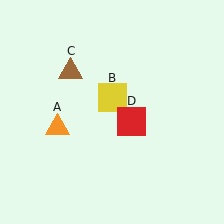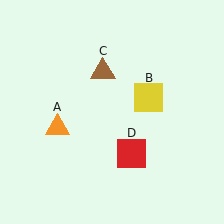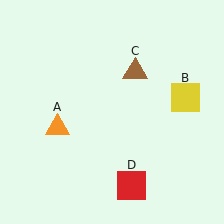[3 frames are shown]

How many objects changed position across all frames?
3 objects changed position: yellow square (object B), brown triangle (object C), red square (object D).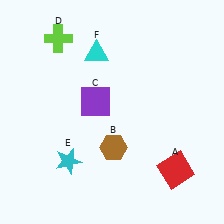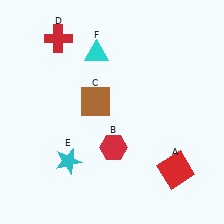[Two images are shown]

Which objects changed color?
B changed from brown to red. C changed from purple to brown. D changed from lime to red.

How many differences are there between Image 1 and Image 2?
There are 3 differences between the two images.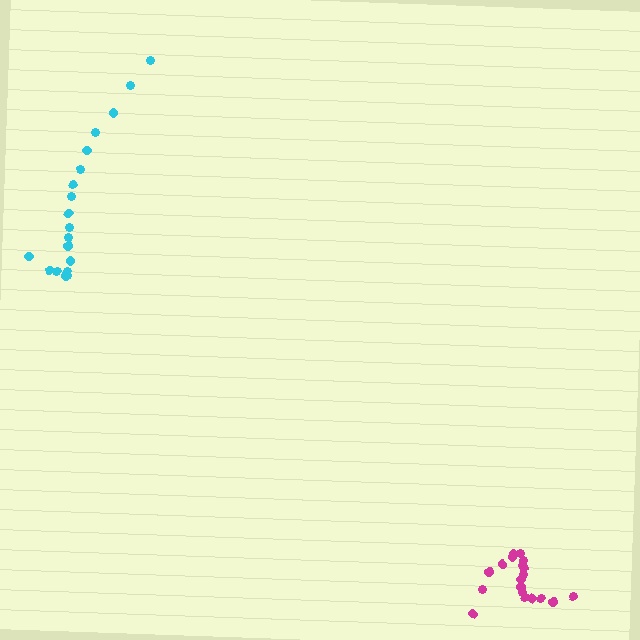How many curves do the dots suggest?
There are 2 distinct paths.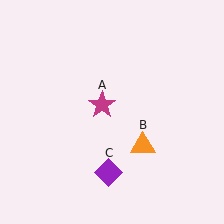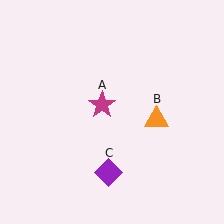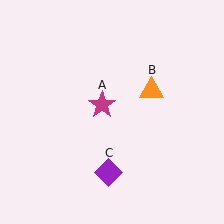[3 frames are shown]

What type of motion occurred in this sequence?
The orange triangle (object B) rotated counterclockwise around the center of the scene.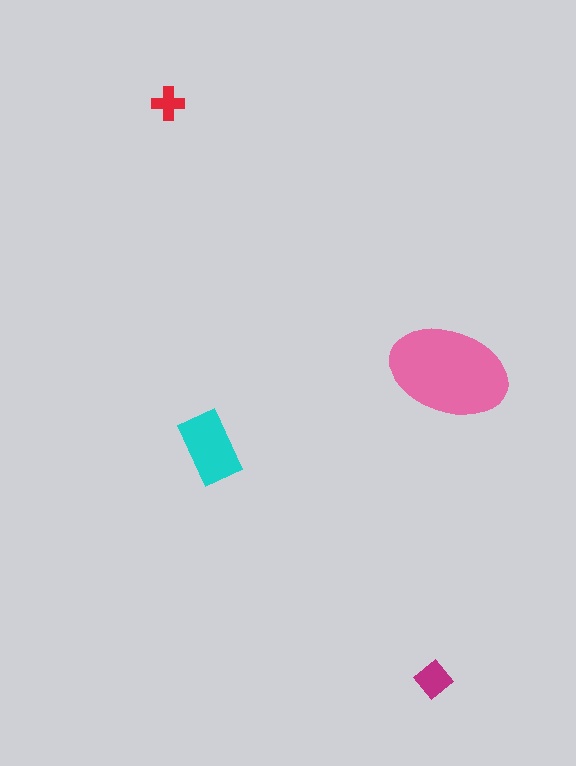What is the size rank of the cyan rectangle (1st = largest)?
2nd.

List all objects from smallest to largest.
The red cross, the magenta diamond, the cyan rectangle, the pink ellipse.